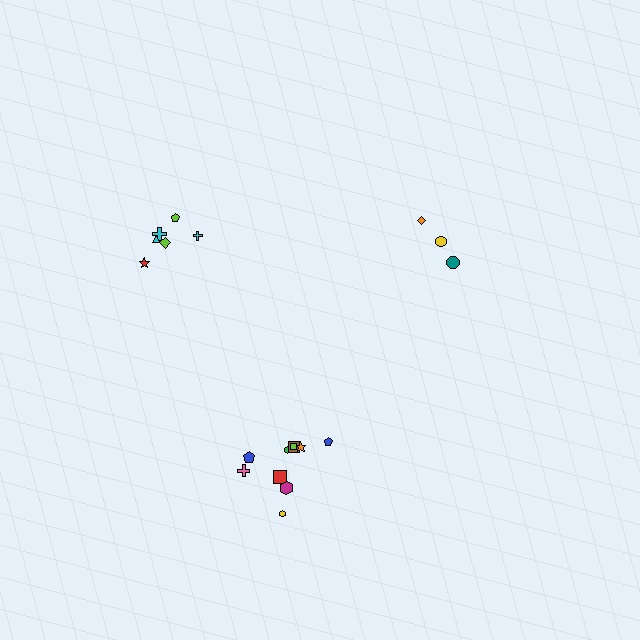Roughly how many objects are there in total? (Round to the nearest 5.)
Roughly 20 objects in total.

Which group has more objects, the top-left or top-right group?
The top-left group.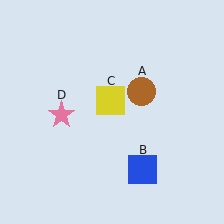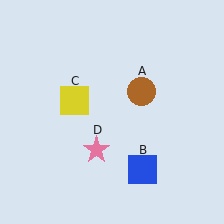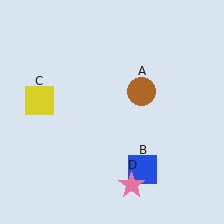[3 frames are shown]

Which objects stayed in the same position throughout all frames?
Brown circle (object A) and blue square (object B) remained stationary.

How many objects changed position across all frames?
2 objects changed position: yellow square (object C), pink star (object D).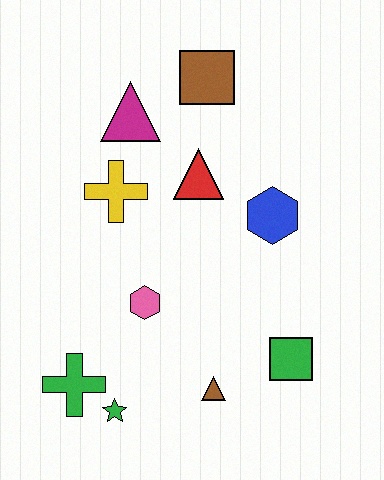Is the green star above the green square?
No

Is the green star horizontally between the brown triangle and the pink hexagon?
No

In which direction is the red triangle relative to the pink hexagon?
The red triangle is above the pink hexagon.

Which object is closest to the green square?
The brown triangle is closest to the green square.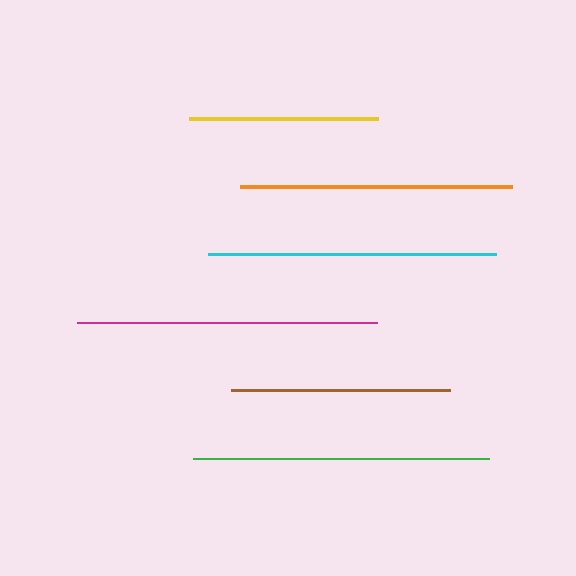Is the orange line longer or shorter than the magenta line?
The magenta line is longer than the orange line.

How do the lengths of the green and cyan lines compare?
The green and cyan lines are approximately the same length.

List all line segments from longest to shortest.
From longest to shortest: magenta, green, cyan, orange, brown, yellow.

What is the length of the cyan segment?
The cyan segment is approximately 289 pixels long.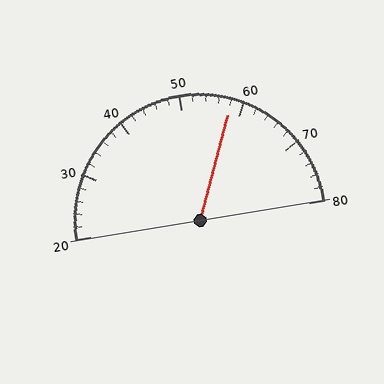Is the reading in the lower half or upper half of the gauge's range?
The reading is in the upper half of the range (20 to 80).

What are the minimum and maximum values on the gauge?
The gauge ranges from 20 to 80.